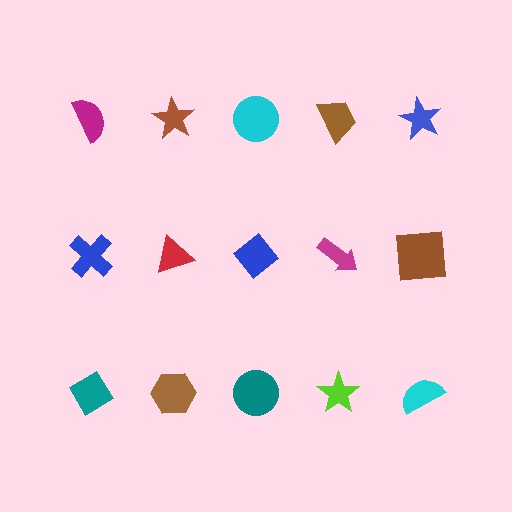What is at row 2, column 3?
A blue diamond.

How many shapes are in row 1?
5 shapes.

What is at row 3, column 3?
A teal circle.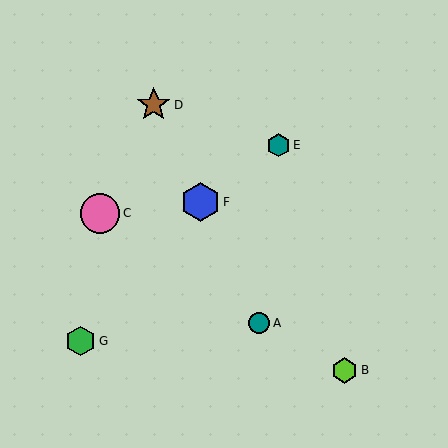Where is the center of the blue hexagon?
The center of the blue hexagon is at (200, 202).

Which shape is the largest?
The pink circle (labeled C) is the largest.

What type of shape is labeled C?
Shape C is a pink circle.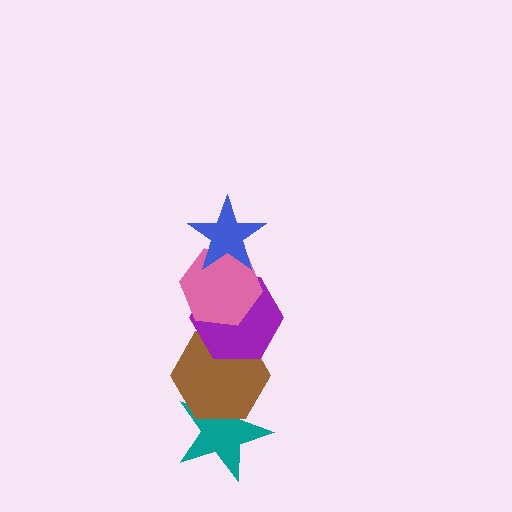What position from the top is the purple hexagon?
The purple hexagon is 3rd from the top.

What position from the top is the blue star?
The blue star is 1st from the top.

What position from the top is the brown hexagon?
The brown hexagon is 4th from the top.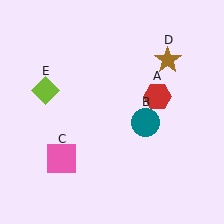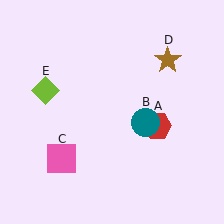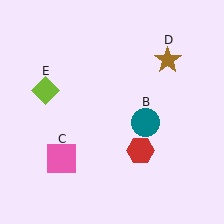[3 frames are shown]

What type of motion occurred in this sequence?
The red hexagon (object A) rotated clockwise around the center of the scene.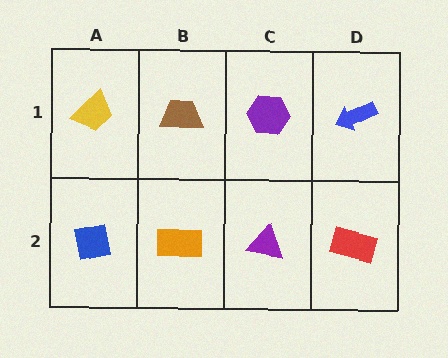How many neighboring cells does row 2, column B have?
3.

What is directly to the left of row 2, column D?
A purple triangle.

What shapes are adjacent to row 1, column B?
An orange rectangle (row 2, column B), a yellow trapezoid (row 1, column A), a purple hexagon (row 1, column C).